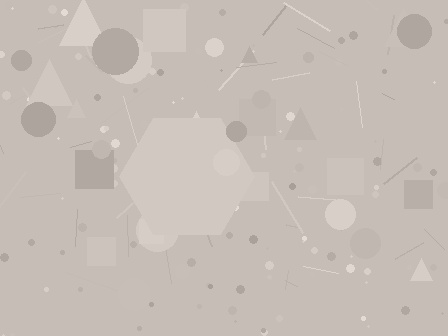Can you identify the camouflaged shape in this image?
The camouflaged shape is a hexagon.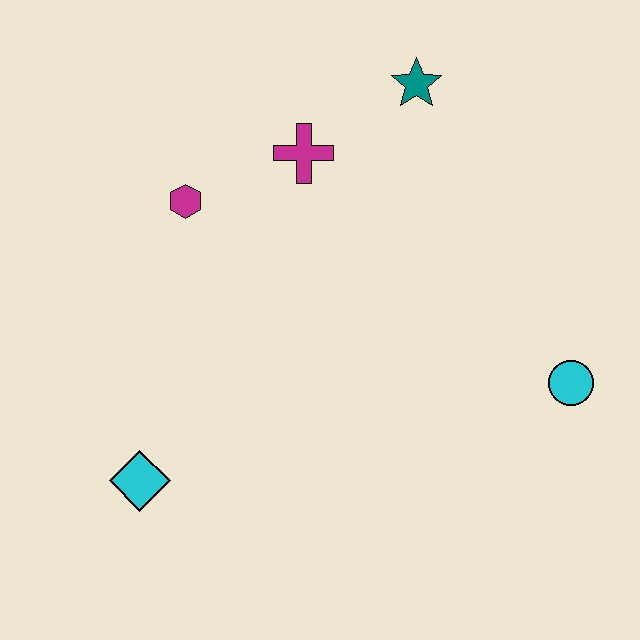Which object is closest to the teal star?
The magenta cross is closest to the teal star.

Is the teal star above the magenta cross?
Yes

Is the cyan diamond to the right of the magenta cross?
No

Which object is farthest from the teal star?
The cyan diamond is farthest from the teal star.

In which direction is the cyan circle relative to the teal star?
The cyan circle is below the teal star.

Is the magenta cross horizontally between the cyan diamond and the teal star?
Yes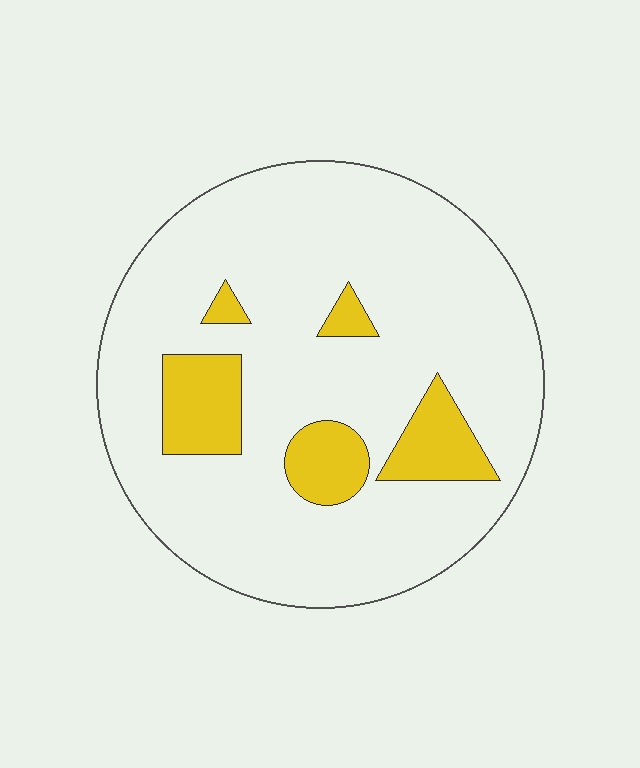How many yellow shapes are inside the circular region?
5.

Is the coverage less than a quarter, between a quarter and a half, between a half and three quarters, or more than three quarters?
Less than a quarter.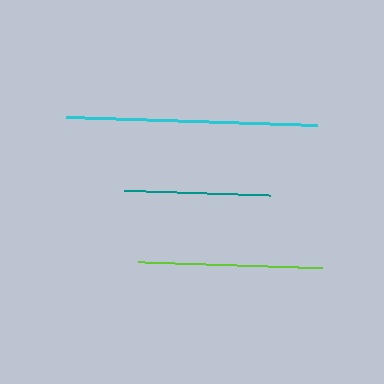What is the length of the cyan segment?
The cyan segment is approximately 251 pixels long.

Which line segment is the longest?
The cyan line is the longest at approximately 251 pixels.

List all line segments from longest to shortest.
From longest to shortest: cyan, lime, teal.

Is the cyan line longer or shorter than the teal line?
The cyan line is longer than the teal line.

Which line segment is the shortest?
The teal line is the shortest at approximately 145 pixels.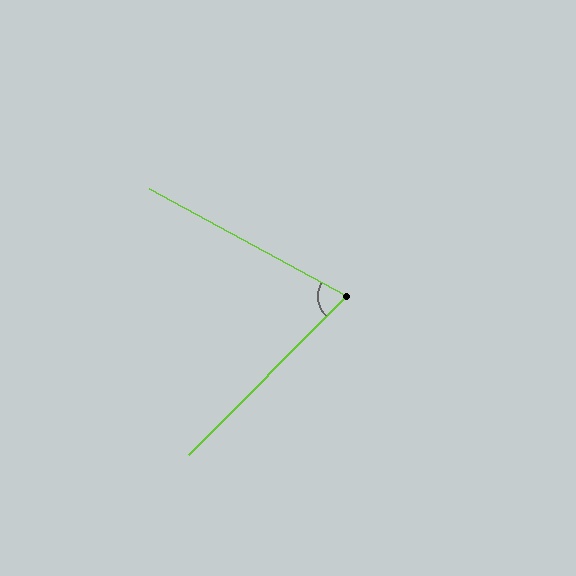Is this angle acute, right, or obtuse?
It is acute.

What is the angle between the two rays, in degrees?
Approximately 74 degrees.